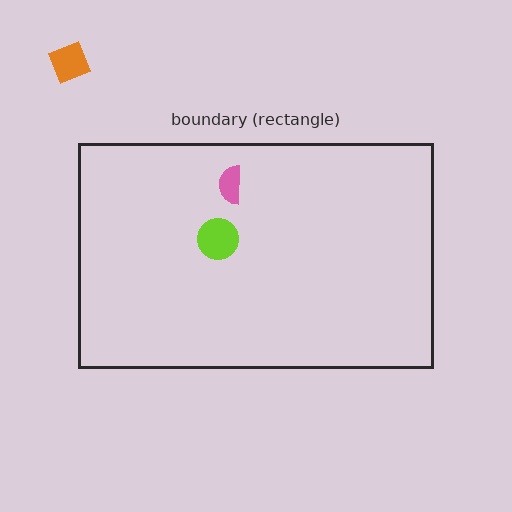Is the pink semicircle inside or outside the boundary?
Inside.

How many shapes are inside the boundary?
2 inside, 1 outside.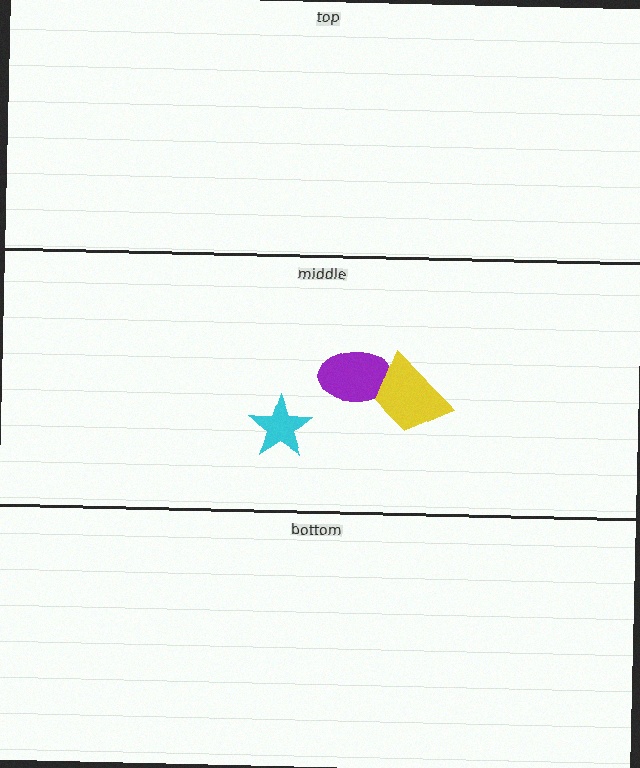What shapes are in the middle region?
The purple ellipse, the cyan star, the yellow trapezoid.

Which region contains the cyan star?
The middle region.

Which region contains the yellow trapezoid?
The middle region.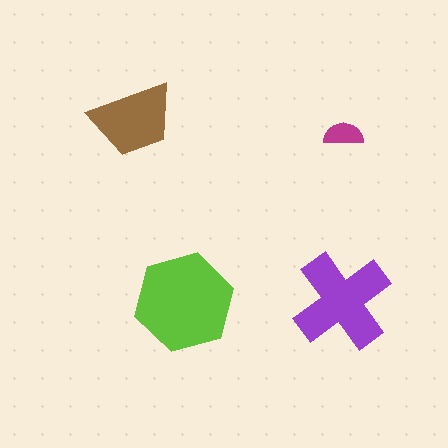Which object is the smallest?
The magenta semicircle.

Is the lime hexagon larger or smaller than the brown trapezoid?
Larger.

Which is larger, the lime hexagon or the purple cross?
The lime hexagon.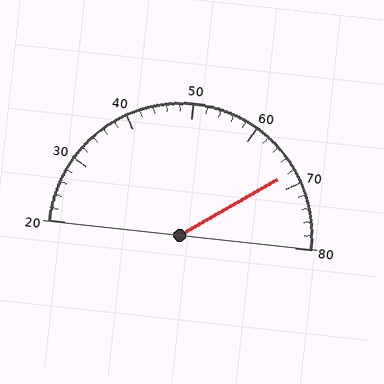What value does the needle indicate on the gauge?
The needle indicates approximately 68.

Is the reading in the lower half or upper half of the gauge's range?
The reading is in the upper half of the range (20 to 80).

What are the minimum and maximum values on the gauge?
The gauge ranges from 20 to 80.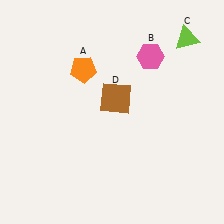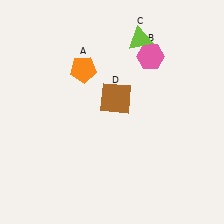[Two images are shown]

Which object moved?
The lime triangle (C) moved left.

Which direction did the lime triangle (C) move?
The lime triangle (C) moved left.